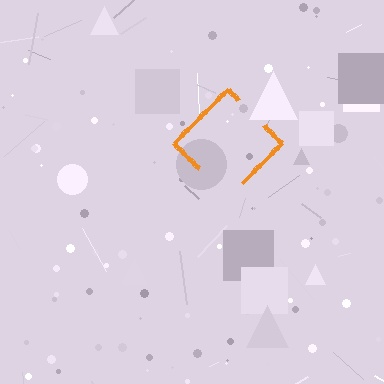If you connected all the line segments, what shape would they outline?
They would outline a diamond.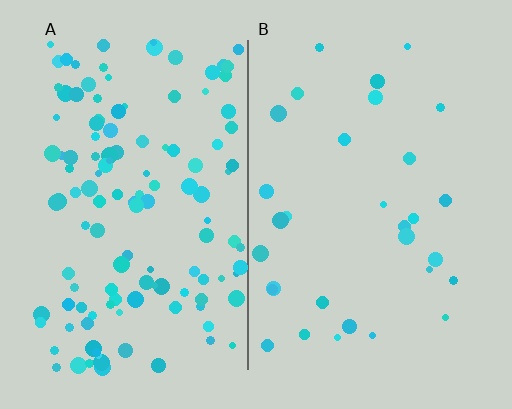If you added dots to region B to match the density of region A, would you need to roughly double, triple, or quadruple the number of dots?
Approximately quadruple.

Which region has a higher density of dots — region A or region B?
A (the left).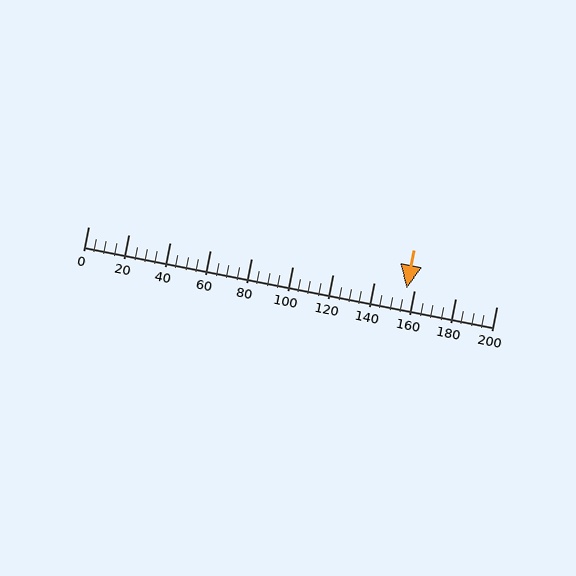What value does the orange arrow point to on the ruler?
The orange arrow points to approximately 156.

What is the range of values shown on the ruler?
The ruler shows values from 0 to 200.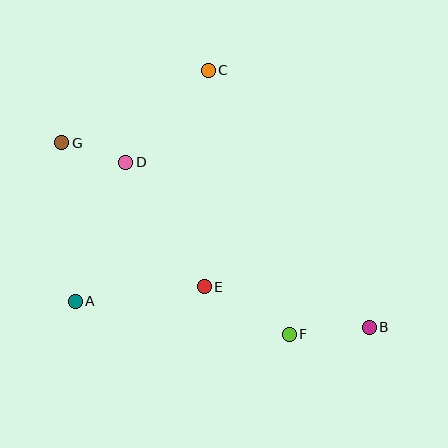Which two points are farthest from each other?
Points B and G are farthest from each other.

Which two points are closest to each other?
Points D and G are closest to each other.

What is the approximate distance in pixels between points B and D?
The distance between B and D is approximately 294 pixels.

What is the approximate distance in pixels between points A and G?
The distance between A and G is approximately 159 pixels.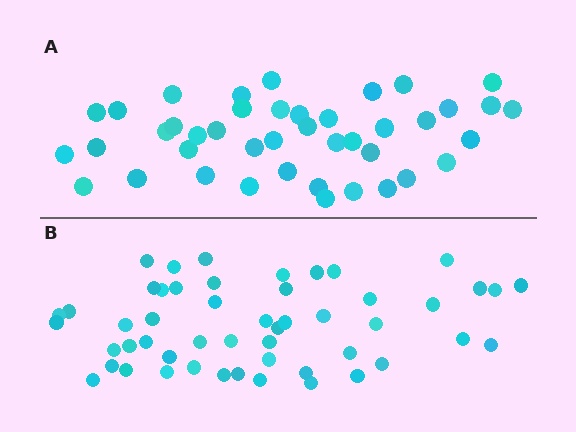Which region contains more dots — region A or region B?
Region B (the bottom region) has more dots.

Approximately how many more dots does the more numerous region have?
Region B has roughly 8 or so more dots than region A.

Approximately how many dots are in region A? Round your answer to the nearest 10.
About 40 dots. (The exact count is 42, which rounds to 40.)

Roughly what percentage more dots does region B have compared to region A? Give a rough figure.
About 20% more.